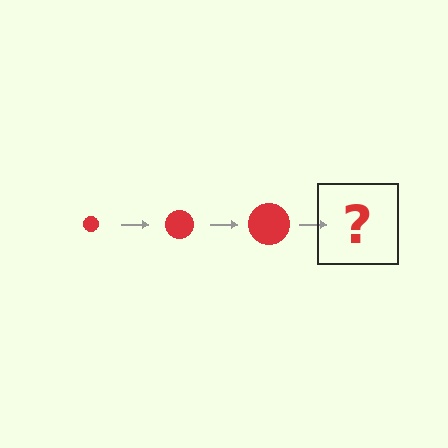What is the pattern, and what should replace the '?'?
The pattern is that the circle gets progressively larger each step. The '?' should be a red circle, larger than the previous one.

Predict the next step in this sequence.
The next step is a red circle, larger than the previous one.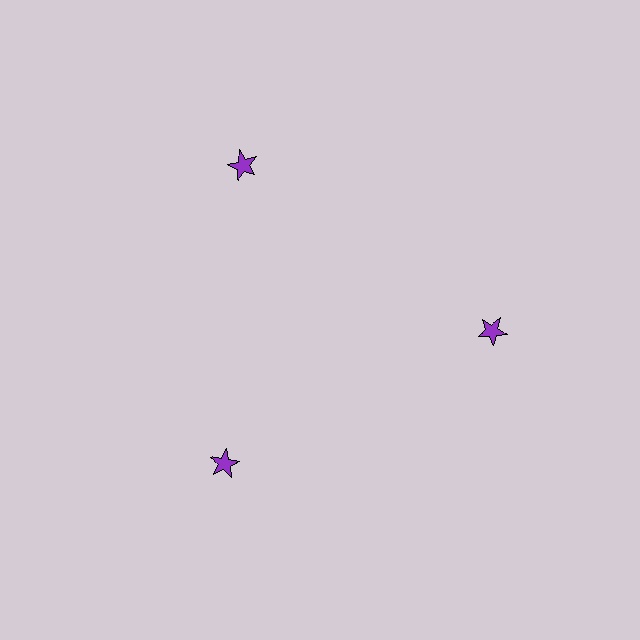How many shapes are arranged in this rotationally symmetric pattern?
There are 3 shapes, arranged in 3 groups of 1.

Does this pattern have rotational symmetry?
Yes, this pattern has 3-fold rotational symmetry. It looks the same after rotating 120 degrees around the center.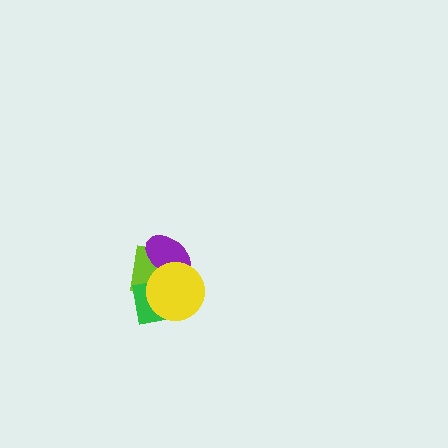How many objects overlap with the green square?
3 objects overlap with the green square.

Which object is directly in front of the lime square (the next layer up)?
The green square is directly in front of the lime square.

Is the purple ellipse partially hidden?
Yes, it is partially covered by another shape.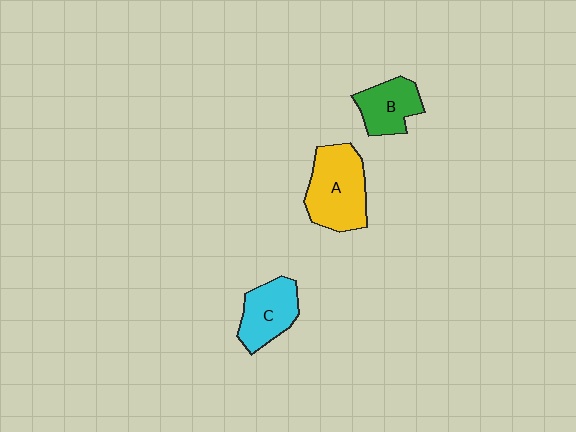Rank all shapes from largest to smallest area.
From largest to smallest: A (yellow), C (cyan), B (green).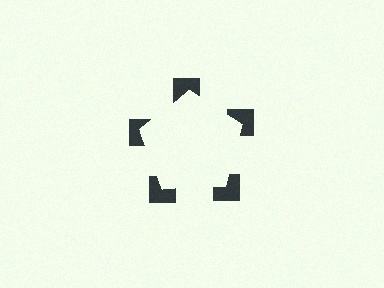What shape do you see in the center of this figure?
An illusory pentagon — its edges are inferred from the aligned wedge cuts in the notched squares, not physically drawn.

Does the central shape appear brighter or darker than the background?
It typically appears slightly brighter than the background, even though no actual brightness change is drawn.